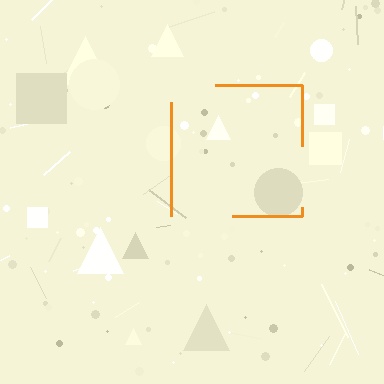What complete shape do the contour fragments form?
The contour fragments form a square.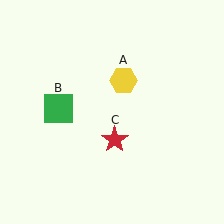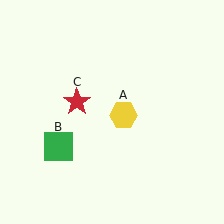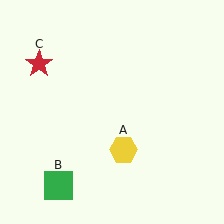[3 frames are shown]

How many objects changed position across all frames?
3 objects changed position: yellow hexagon (object A), green square (object B), red star (object C).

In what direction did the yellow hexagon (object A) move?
The yellow hexagon (object A) moved down.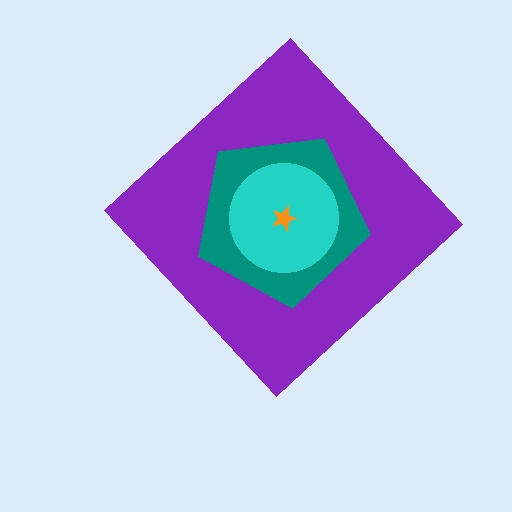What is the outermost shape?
The purple diamond.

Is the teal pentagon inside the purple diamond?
Yes.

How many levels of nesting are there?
4.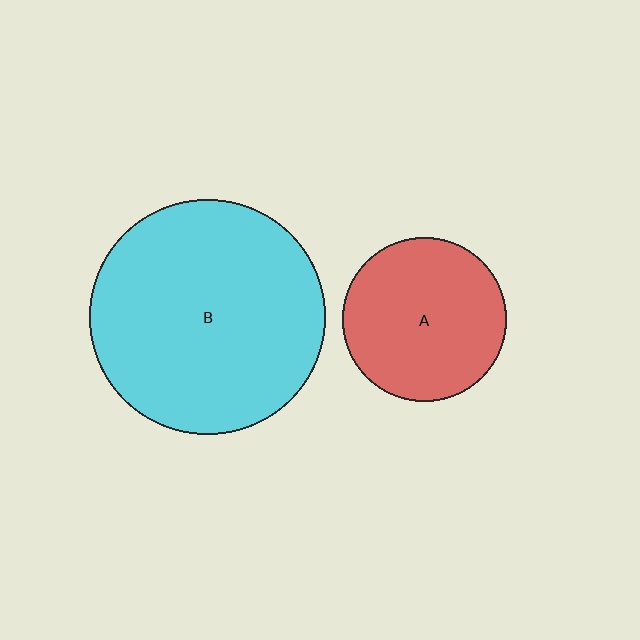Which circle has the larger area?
Circle B (cyan).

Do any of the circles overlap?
No, none of the circles overlap.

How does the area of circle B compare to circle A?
Approximately 2.1 times.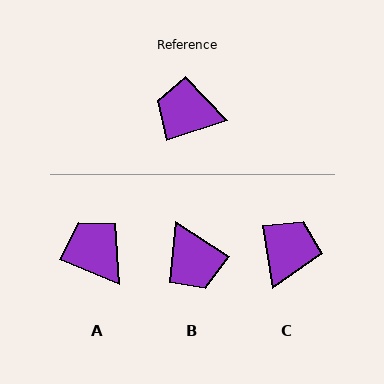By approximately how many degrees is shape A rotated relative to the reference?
Approximately 41 degrees clockwise.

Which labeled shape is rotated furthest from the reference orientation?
B, about 130 degrees away.